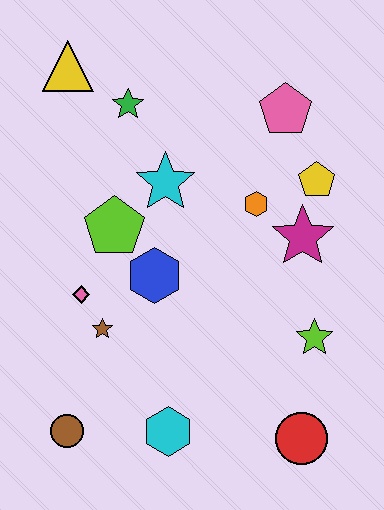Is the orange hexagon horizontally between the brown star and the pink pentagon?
Yes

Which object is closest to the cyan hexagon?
The brown circle is closest to the cyan hexagon.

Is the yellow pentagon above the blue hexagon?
Yes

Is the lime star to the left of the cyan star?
No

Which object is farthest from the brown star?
The pink pentagon is farthest from the brown star.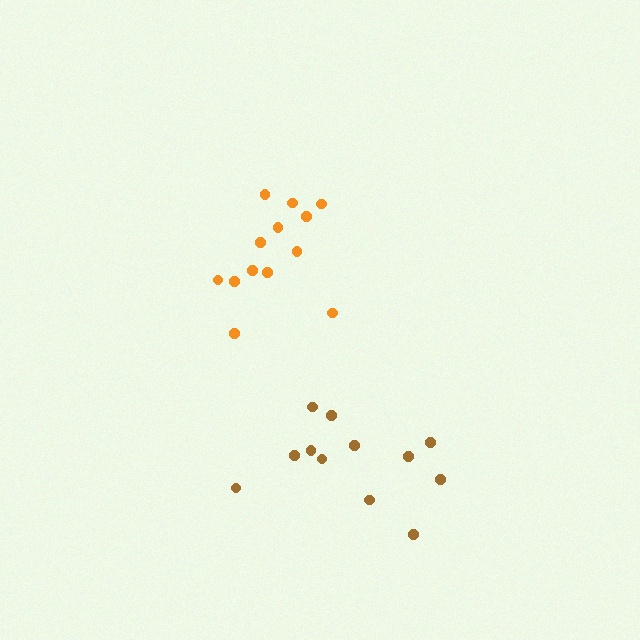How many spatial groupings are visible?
There are 2 spatial groupings.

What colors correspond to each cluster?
The clusters are colored: orange, brown.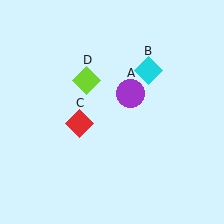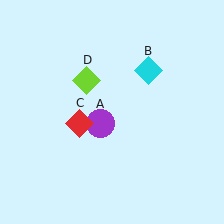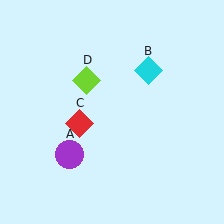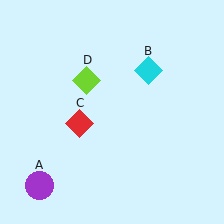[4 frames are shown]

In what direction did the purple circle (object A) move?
The purple circle (object A) moved down and to the left.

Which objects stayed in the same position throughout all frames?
Cyan diamond (object B) and red diamond (object C) and lime diamond (object D) remained stationary.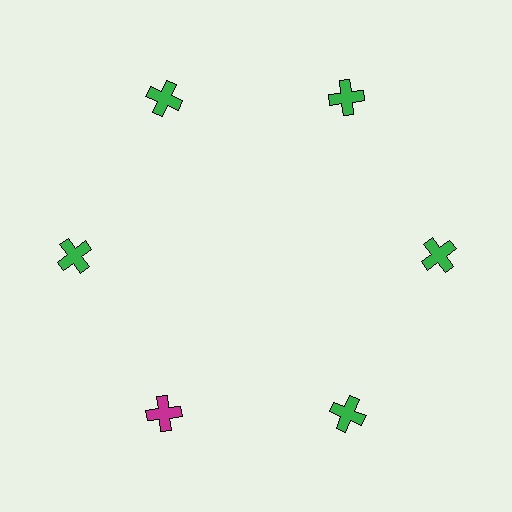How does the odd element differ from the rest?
It has a different color: magenta instead of green.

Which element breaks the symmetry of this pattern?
The magenta cross at roughly the 7 o'clock position breaks the symmetry. All other shapes are green crosses.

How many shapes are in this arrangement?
There are 6 shapes arranged in a ring pattern.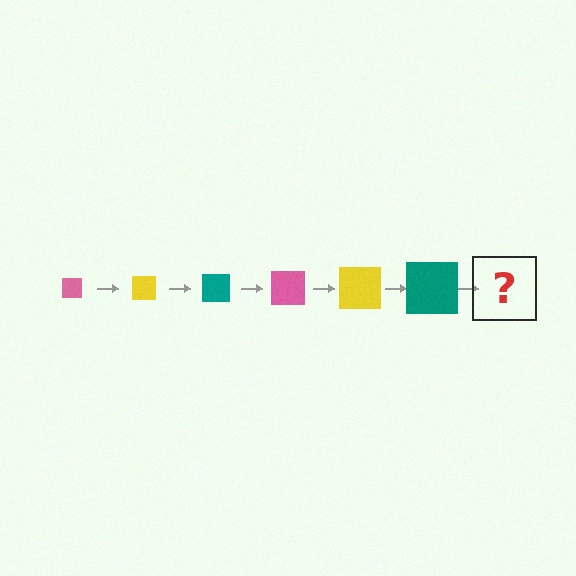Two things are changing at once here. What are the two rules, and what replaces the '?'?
The two rules are that the square grows larger each step and the color cycles through pink, yellow, and teal. The '?' should be a pink square, larger than the previous one.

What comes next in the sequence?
The next element should be a pink square, larger than the previous one.